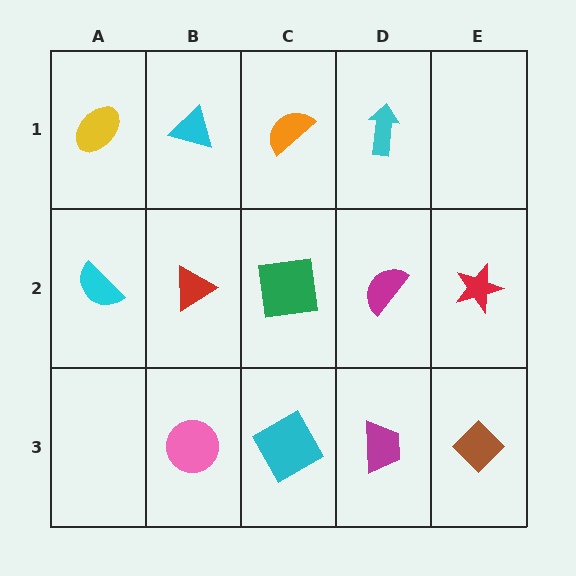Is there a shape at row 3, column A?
No, that cell is empty.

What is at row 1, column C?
An orange semicircle.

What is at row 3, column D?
A magenta trapezoid.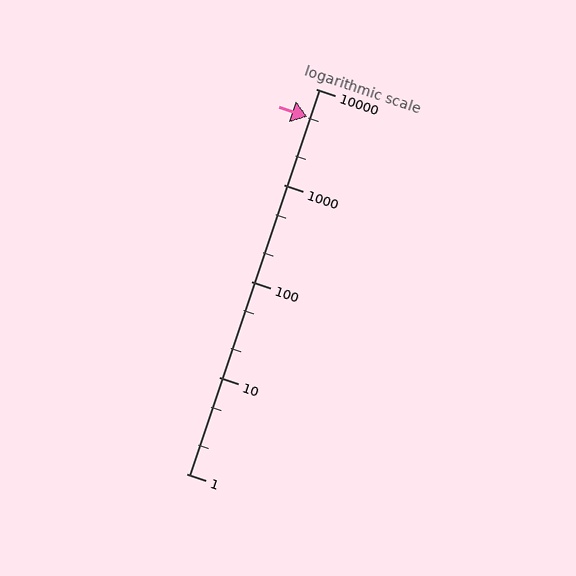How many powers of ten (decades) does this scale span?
The scale spans 4 decades, from 1 to 10000.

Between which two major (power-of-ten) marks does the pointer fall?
The pointer is between 1000 and 10000.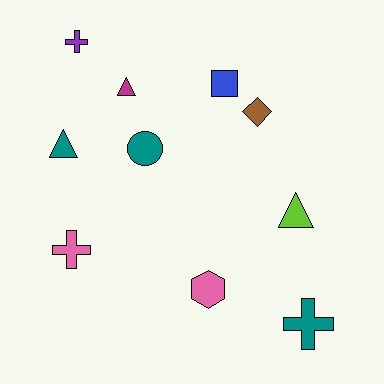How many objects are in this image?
There are 10 objects.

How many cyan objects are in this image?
There are no cyan objects.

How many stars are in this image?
There are no stars.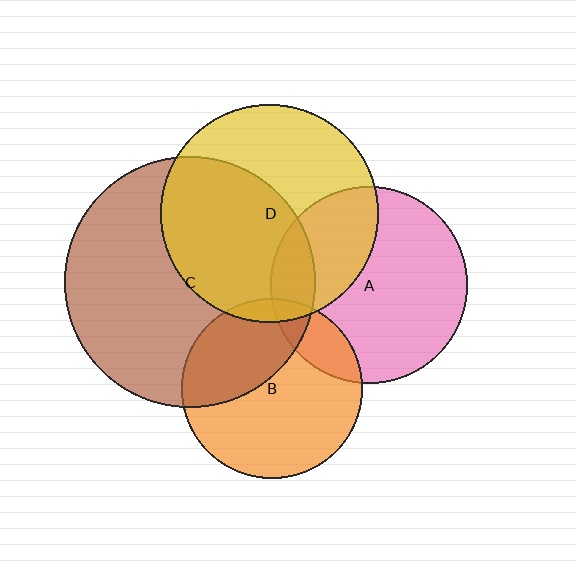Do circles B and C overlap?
Yes.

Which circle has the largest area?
Circle C (brown).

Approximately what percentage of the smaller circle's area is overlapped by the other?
Approximately 35%.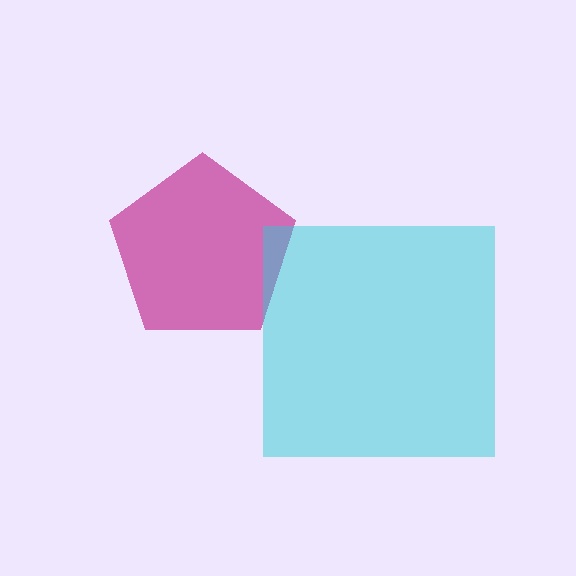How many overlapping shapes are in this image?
There are 2 overlapping shapes in the image.